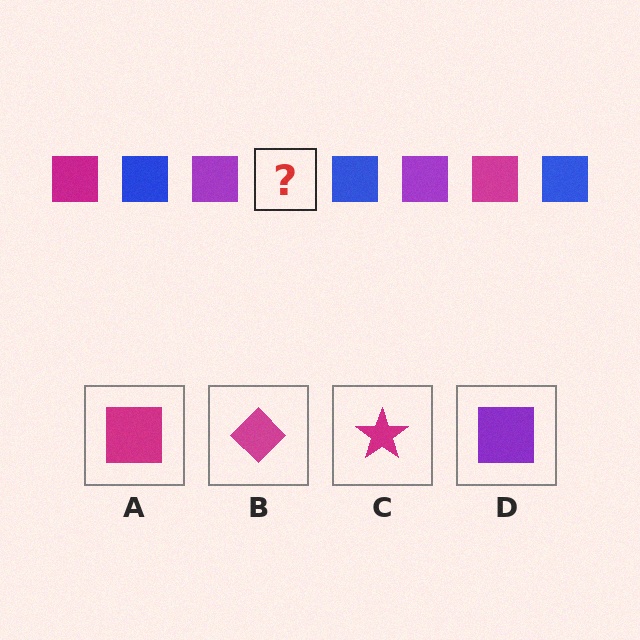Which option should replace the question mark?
Option A.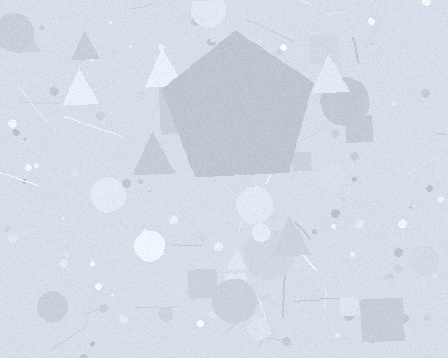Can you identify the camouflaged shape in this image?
The camouflaged shape is a pentagon.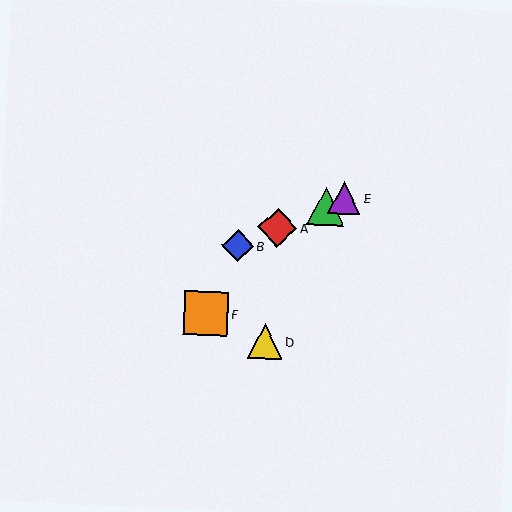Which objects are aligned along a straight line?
Objects A, B, C, E are aligned along a straight line.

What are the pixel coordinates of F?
Object F is at (206, 313).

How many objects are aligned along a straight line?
4 objects (A, B, C, E) are aligned along a straight line.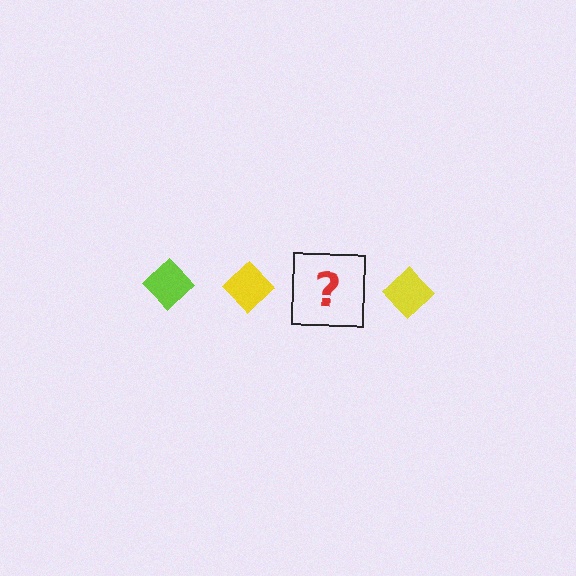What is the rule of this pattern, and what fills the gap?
The rule is that the pattern cycles through lime, yellow diamonds. The gap should be filled with a lime diamond.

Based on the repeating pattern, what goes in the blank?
The blank should be a lime diamond.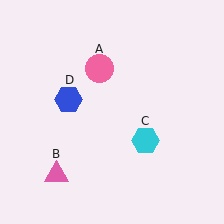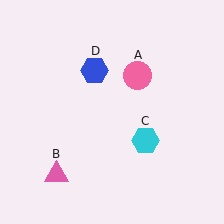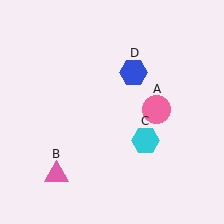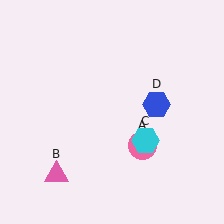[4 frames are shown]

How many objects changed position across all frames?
2 objects changed position: pink circle (object A), blue hexagon (object D).